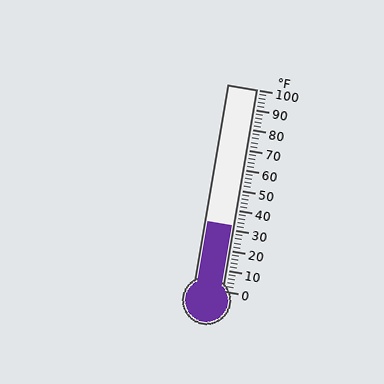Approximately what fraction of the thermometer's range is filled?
The thermometer is filled to approximately 30% of its range.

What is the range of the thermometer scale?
The thermometer scale ranges from 0°F to 100°F.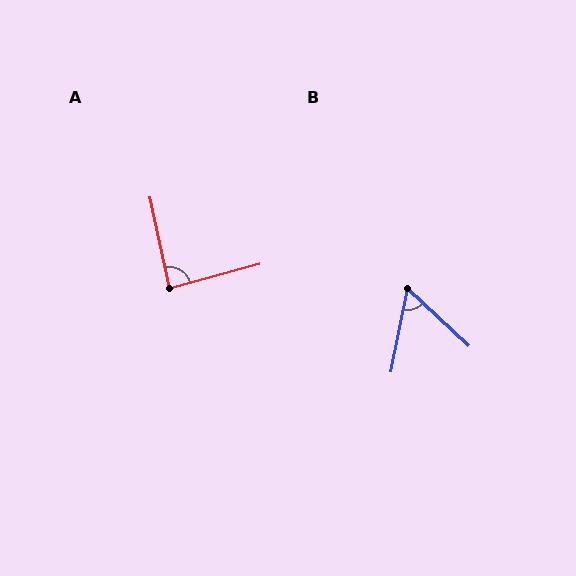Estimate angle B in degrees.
Approximately 58 degrees.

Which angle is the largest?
A, at approximately 86 degrees.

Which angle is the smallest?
B, at approximately 58 degrees.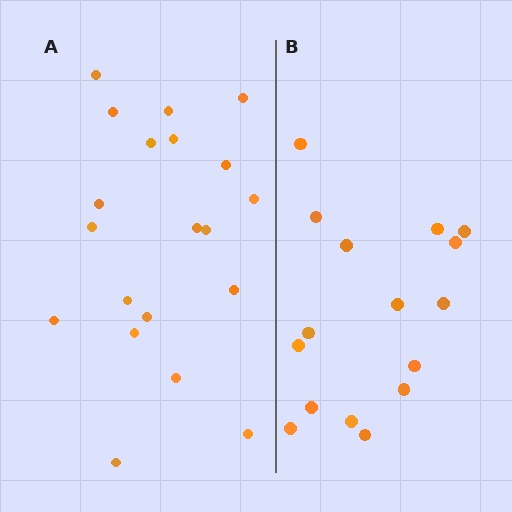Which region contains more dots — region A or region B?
Region A (the left region) has more dots.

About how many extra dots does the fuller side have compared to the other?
Region A has about 4 more dots than region B.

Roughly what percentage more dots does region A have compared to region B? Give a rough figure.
About 25% more.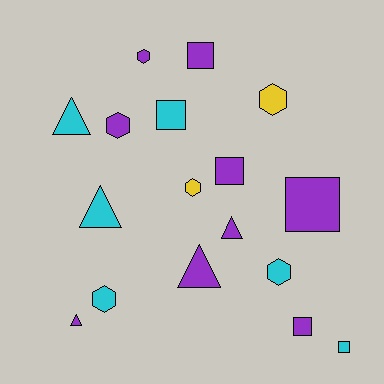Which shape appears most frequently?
Hexagon, with 6 objects.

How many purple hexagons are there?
There are 2 purple hexagons.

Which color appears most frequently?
Purple, with 9 objects.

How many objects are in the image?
There are 17 objects.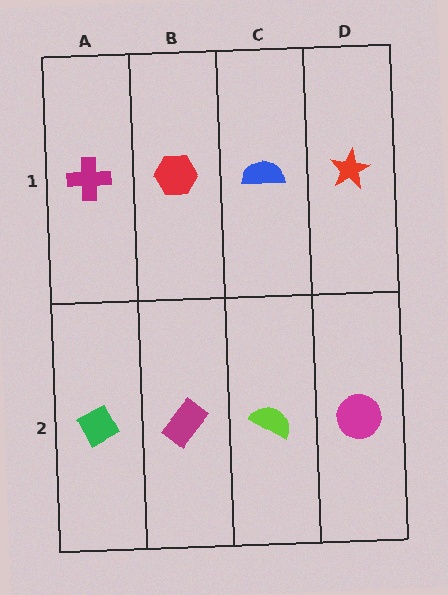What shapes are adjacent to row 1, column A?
A green diamond (row 2, column A), a red hexagon (row 1, column B).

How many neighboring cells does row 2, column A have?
2.